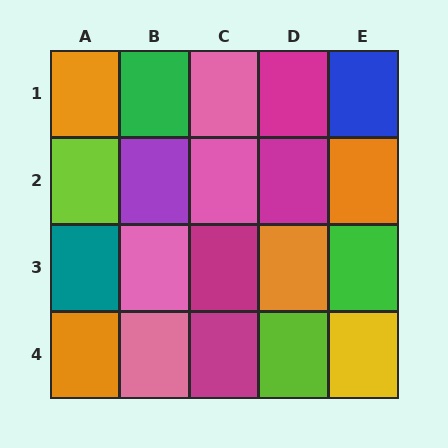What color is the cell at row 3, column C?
Magenta.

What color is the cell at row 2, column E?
Orange.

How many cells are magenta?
4 cells are magenta.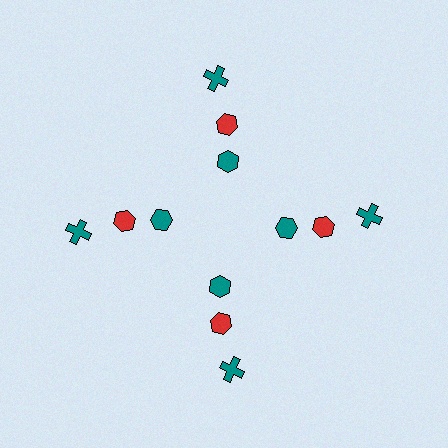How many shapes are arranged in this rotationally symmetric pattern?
There are 12 shapes, arranged in 4 groups of 3.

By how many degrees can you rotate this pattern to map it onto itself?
The pattern maps onto itself every 90 degrees of rotation.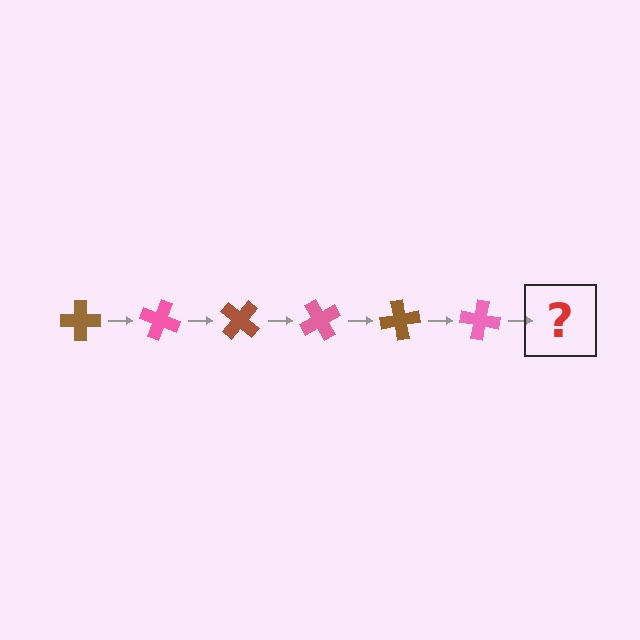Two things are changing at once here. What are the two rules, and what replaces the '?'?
The two rules are that it rotates 20 degrees each step and the color cycles through brown and pink. The '?' should be a brown cross, rotated 120 degrees from the start.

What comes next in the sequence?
The next element should be a brown cross, rotated 120 degrees from the start.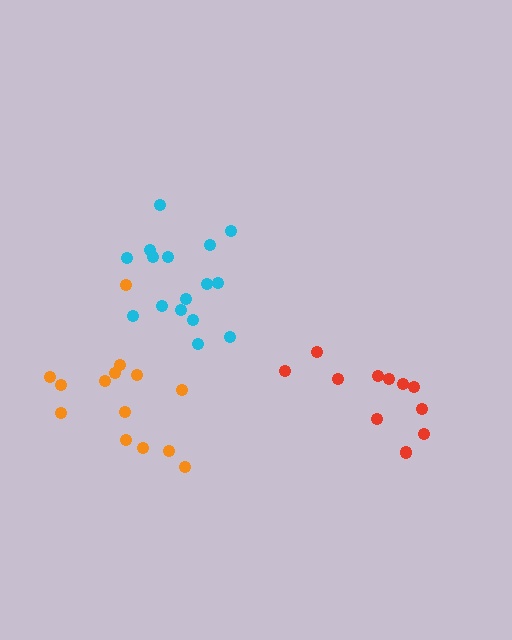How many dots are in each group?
Group 1: 14 dots, Group 2: 16 dots, Group 3: 11 dots (41 total).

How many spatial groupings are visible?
There are 3 spatial groupings.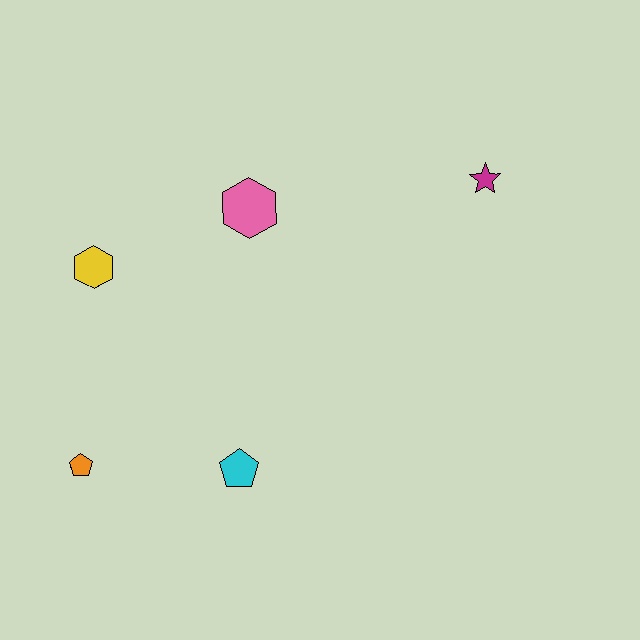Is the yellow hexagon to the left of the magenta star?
Yes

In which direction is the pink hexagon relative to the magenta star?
The pink hexagon is to the left of the magenta star.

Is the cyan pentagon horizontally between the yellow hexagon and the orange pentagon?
No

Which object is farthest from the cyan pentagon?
The magenta star is farthest from the cyan pentagon.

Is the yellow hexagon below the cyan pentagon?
No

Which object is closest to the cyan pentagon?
The orange pentagon is closest to the cyan pentagon.